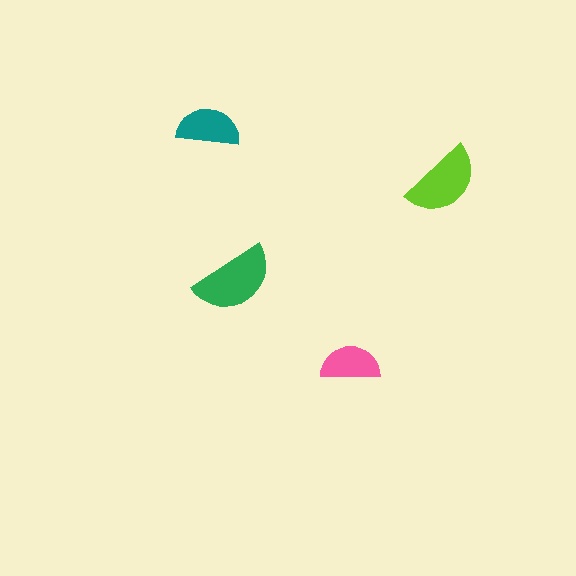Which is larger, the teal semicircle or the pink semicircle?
The teal one.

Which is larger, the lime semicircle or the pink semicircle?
The lime one.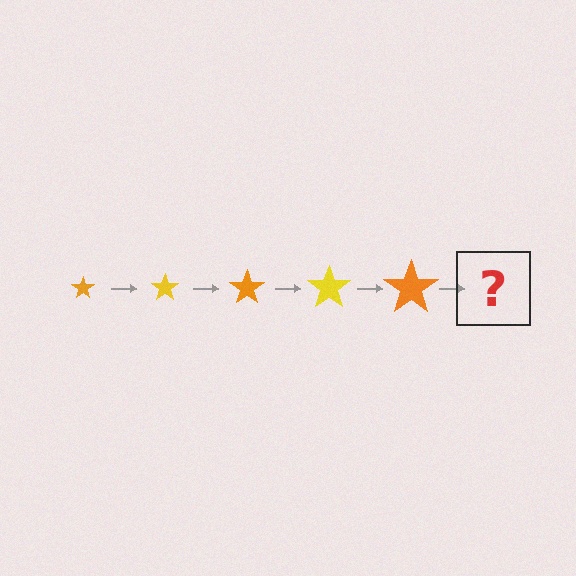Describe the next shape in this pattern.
It should be a yellow star, larger than the previous one.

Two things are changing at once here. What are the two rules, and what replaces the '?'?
The two rules are that the star grows larger each step and the color cycles through orange and yellow. The '?' should be a yellow star, larger than the previous one.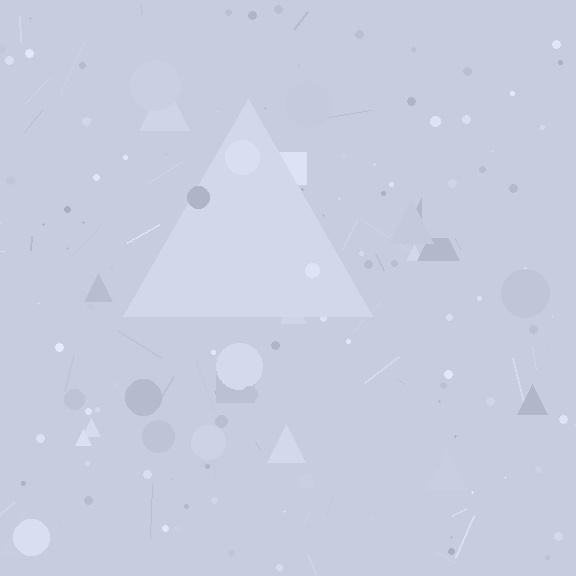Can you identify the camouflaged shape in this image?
The camouflaged shape is a triangle.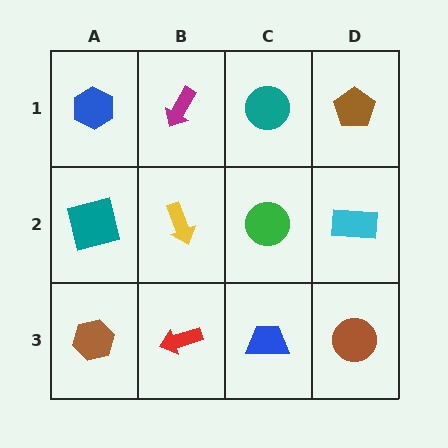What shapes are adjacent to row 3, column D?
A cyan rectangle (row 2, column D), a blue trapezoid (row 3, column C).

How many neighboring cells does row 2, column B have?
4.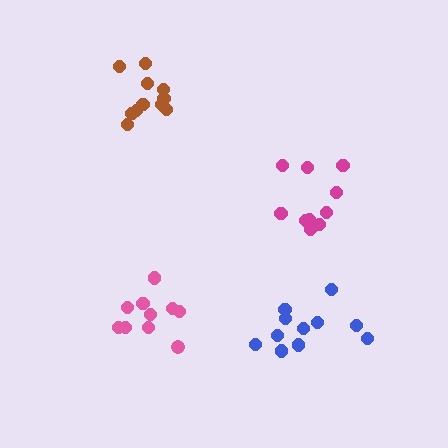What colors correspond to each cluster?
The clusters are colored: pink, magenta, brown, blue.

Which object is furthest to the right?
The magenta cluster is rightmost.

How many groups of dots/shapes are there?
There are 4 groups.